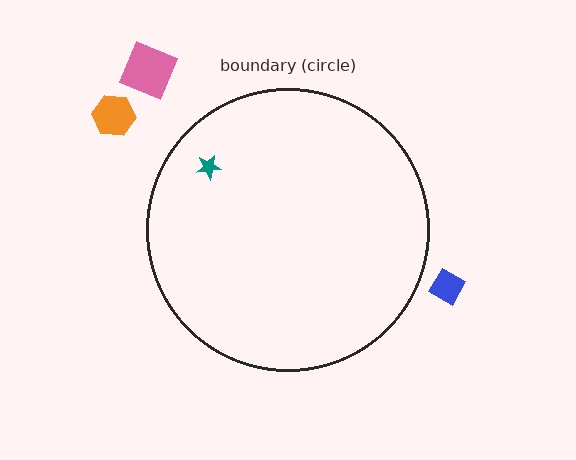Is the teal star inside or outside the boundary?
Inside.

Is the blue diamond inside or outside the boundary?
Outside.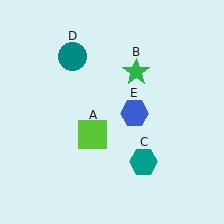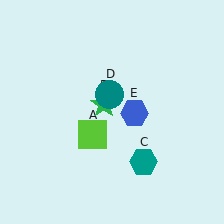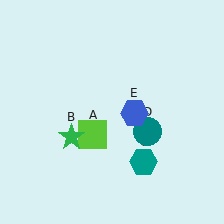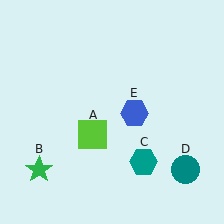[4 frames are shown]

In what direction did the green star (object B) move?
The green star (object B) moved down and to the left.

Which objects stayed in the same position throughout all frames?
Lime square (object A) and teal hexagon (object C) and blue hexagon (object E) remained stationary.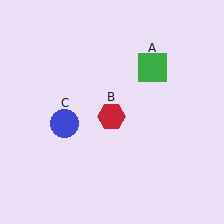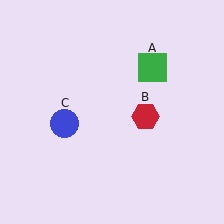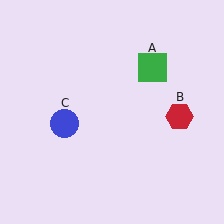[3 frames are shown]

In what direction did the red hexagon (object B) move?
The red hexagon (object B) moved right.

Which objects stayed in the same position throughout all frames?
Green square (object A) and blue circle (object C) remained stationary.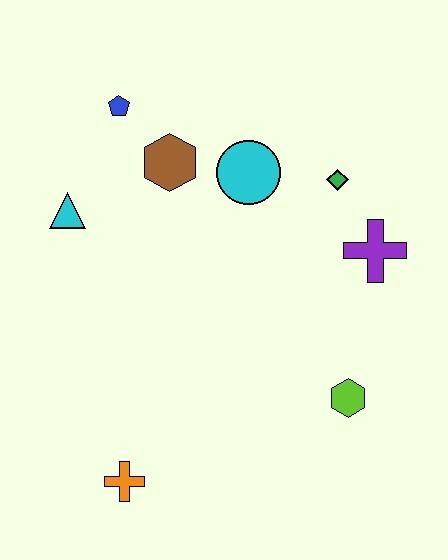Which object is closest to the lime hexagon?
The purple cross is closest to the lime hexagon.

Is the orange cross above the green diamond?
No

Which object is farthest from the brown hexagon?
The orange cross is farthest from the brown hexagon.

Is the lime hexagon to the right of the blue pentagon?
Yes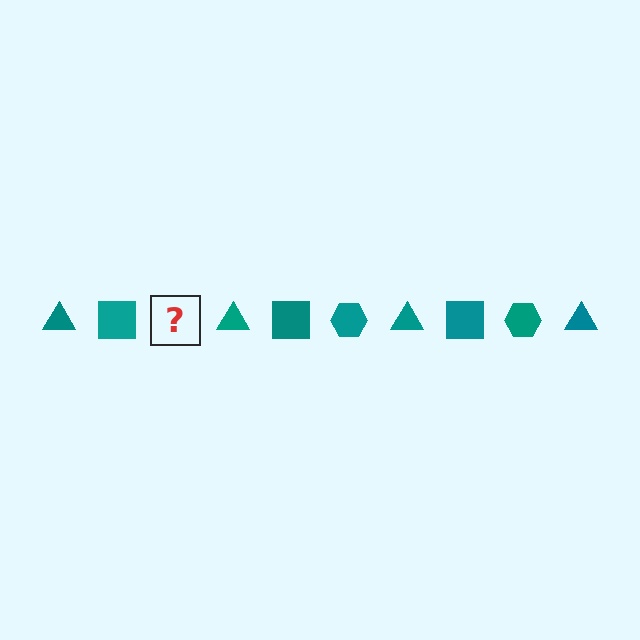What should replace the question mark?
The question mark should be replaced with a teal hexagon.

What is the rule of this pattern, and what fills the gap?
The rule is that the pattern cycles through triangle, square, hexagon shapes in teal. The gap should be filled with a teal hexagon.